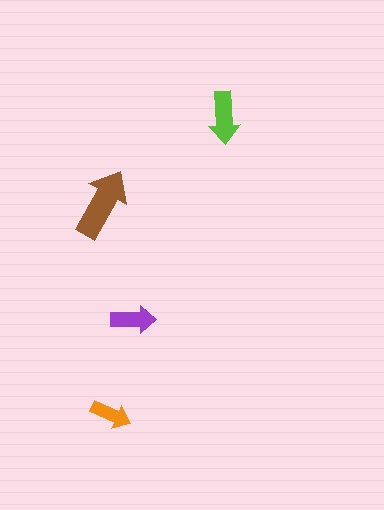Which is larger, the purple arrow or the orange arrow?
The purple one.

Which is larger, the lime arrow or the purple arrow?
The lime one.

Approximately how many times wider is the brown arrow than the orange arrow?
About 1.5 times wider.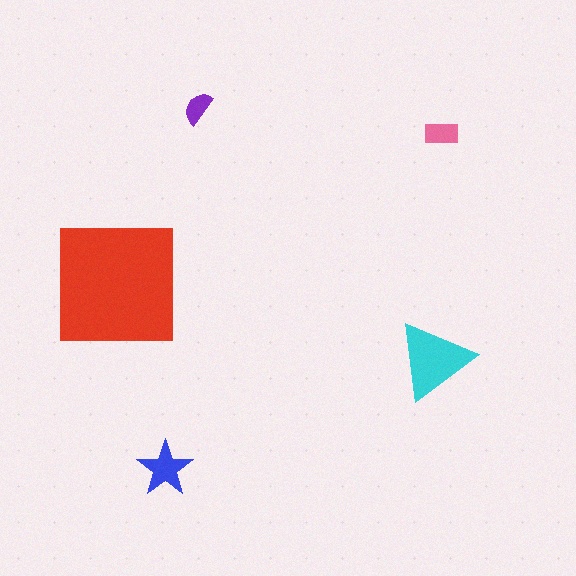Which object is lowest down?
The blue star is bottommost.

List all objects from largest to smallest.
The red square, the cyan triangle, the blue star, the pink rectangle, the purple semicircle.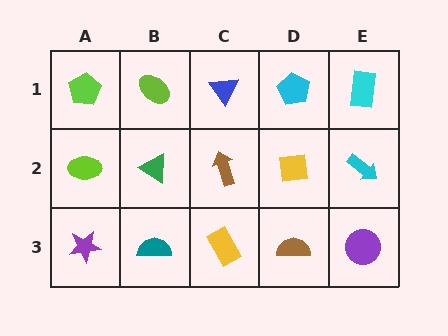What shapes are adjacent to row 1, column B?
A green triangle (row 2, column B), a lime pentagon (row 1, column A), a blue triangle (row 1, column C).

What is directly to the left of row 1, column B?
A lime pentagon.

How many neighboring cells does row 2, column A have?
3.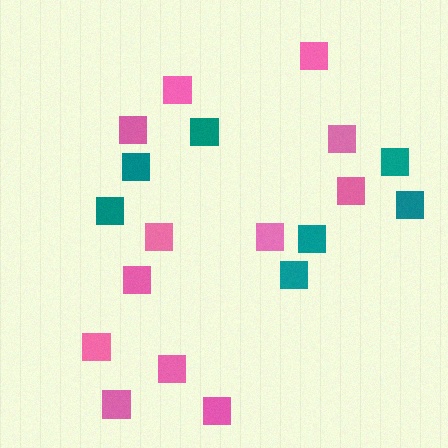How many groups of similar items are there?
There are 2 groups: one group of teal squares (7) and one group of pink squares (12).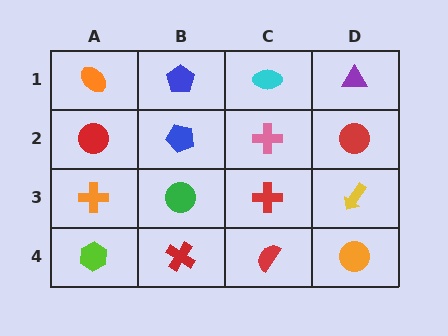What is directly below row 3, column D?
An orange circle.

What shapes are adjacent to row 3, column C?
A pink cross (row 2, column C), a red semicircle (row 4, column C), a green circle (row 3, column B), a yellow arrow (row 3, column D).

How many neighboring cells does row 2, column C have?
4.